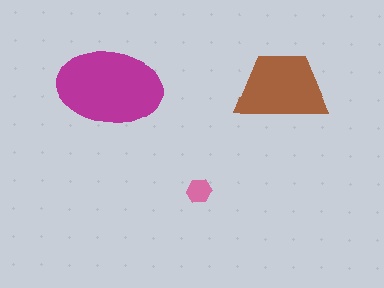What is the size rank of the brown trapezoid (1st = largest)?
2nd.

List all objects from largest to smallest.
The magenta ellipse, the brown trapezoid, the pink hexagon.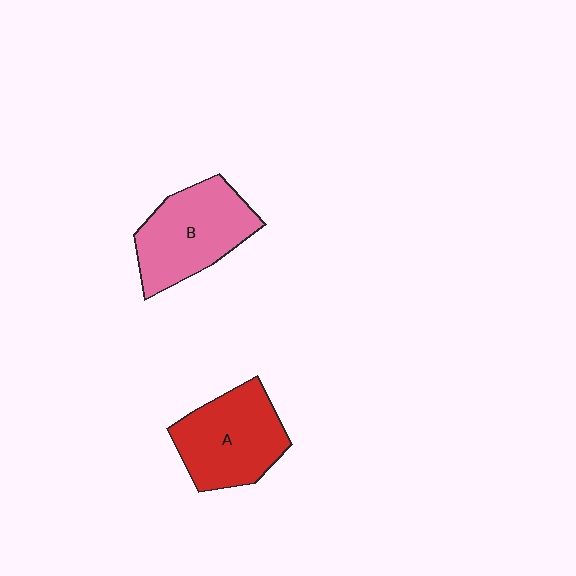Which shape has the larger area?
Shape B (pink).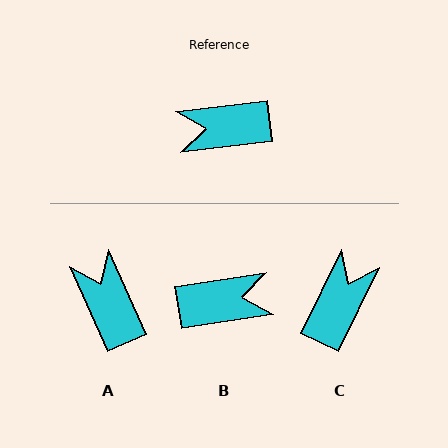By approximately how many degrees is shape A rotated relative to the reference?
Approximately 73 degrees clockwise.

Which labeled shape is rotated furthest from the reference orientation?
B, about 178 degrees away.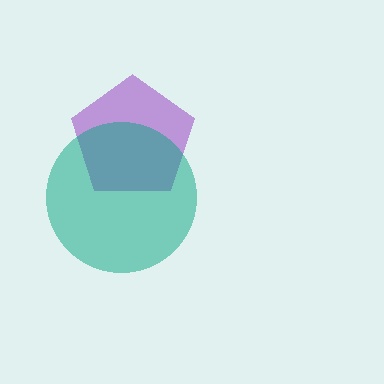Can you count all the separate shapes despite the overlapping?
Yes, there are 2 separate shapes.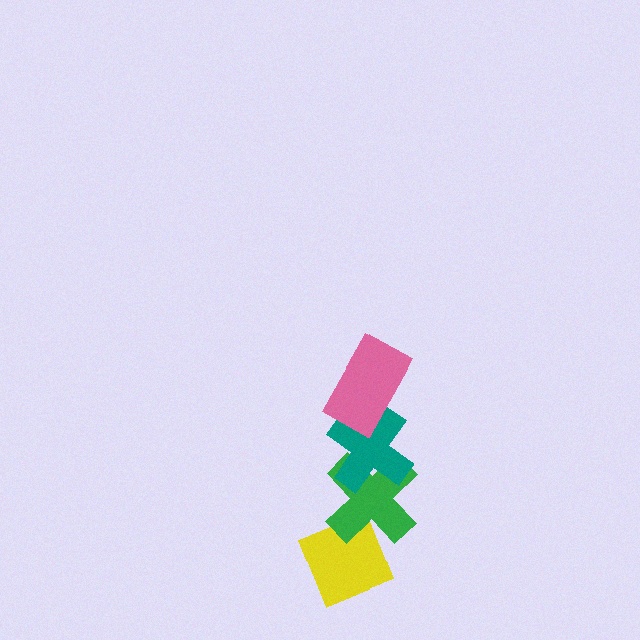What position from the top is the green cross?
The green cross is 3rd from the top.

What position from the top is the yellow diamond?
The yellow diamond is 4th from the top.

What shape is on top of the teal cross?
The pink rectangle is on top of the teal cross.